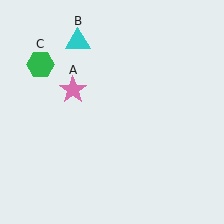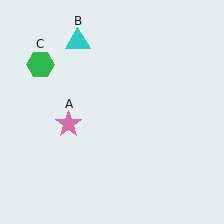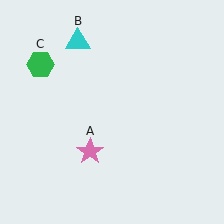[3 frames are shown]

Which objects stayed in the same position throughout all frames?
Cyan triangle (object B) and green hexagon (object C) remained stationary.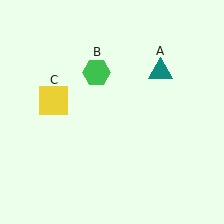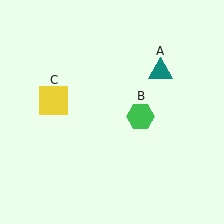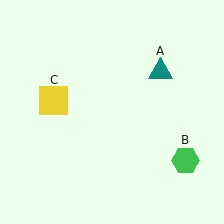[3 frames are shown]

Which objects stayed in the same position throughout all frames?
Teal triangle (object A) and yellow square (object C) remained stationary.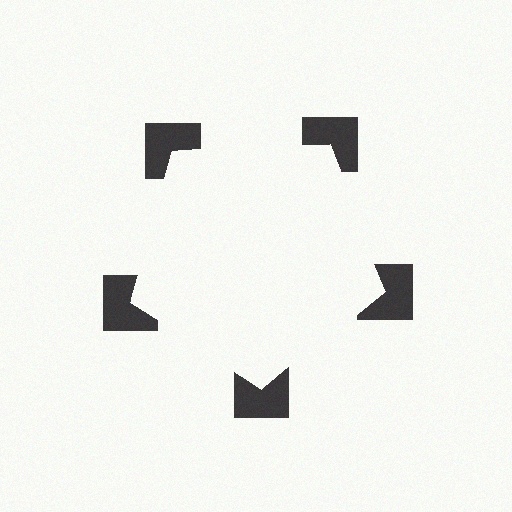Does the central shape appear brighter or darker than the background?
It typically appears slightly brighter than the background, even though no actual brightness change is drawn.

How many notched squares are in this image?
There are 5 — one at each vertex of the illusory pentagon.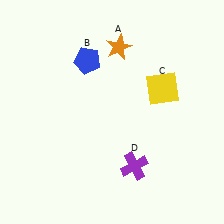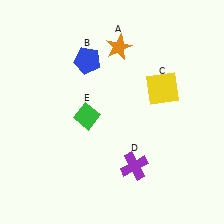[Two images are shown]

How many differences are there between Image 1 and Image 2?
There is 1 difference between the two images.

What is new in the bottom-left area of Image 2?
A green diamond (E) was added in the bottom-left area of Image 2.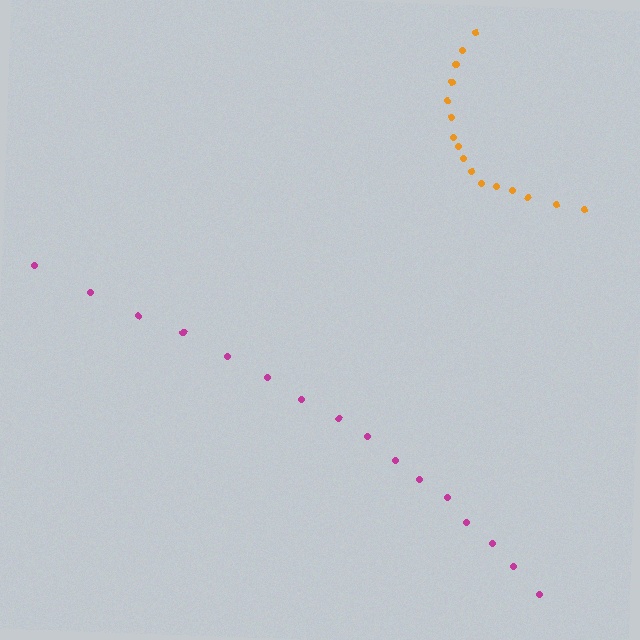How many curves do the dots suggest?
There are 2 distinct paths.